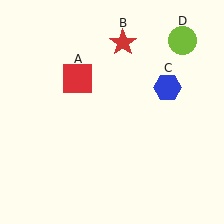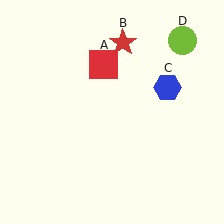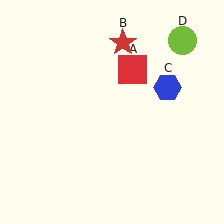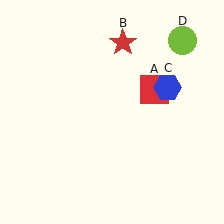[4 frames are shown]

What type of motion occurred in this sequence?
The red square (object A) rotated clockwise around the center of the scene.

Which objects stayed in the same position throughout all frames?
Red star (object B) and blue hexagon (object C) and lime circle (object D) remained stationary.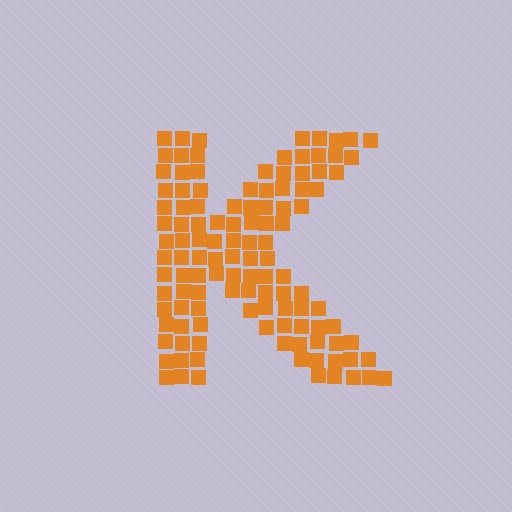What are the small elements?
The small elements are squares.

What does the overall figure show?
The overall figure shows the letter K.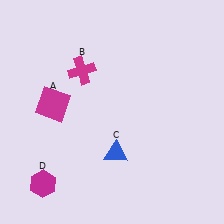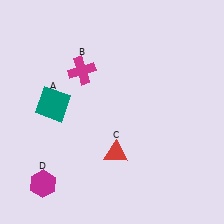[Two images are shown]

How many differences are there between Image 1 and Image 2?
There are 2 differences between the two images.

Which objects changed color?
A changed from magenta to teal. C changed from blue to red.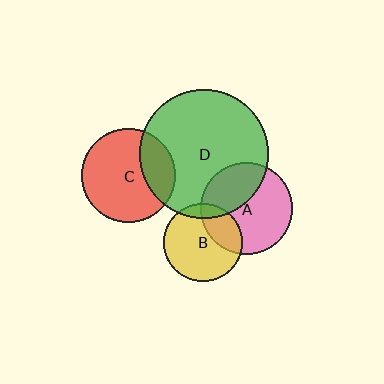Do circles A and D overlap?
Yes.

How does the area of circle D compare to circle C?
Approximately 1.9 times.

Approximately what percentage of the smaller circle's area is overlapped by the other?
Approximately 35%.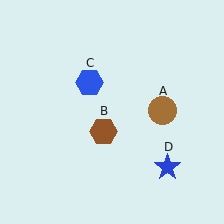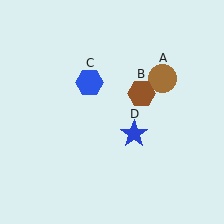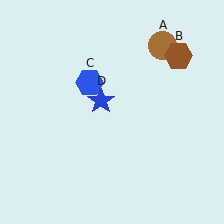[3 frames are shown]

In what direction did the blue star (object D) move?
The blue star (object D) moved up and to the left.